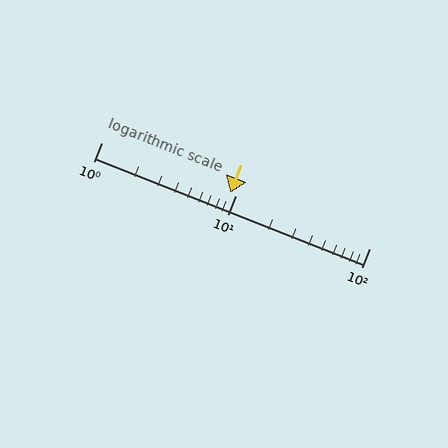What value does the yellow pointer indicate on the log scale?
The pointer indicates approximately 9.2.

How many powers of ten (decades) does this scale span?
The scale spans 2 decades, from 1 to 100.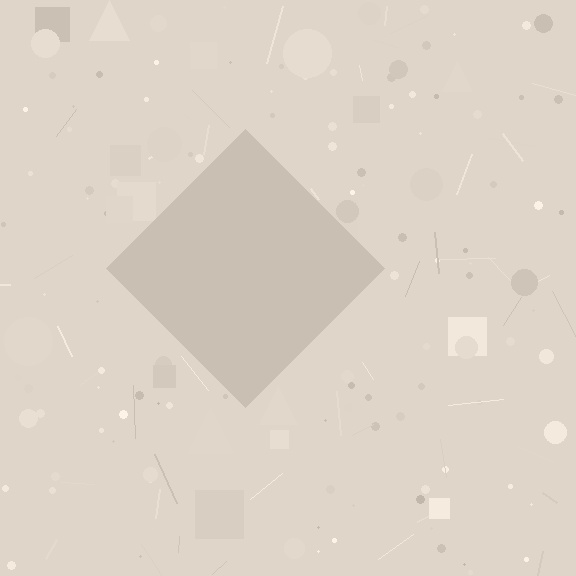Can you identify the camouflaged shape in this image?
The camouflaged shape is a diamond.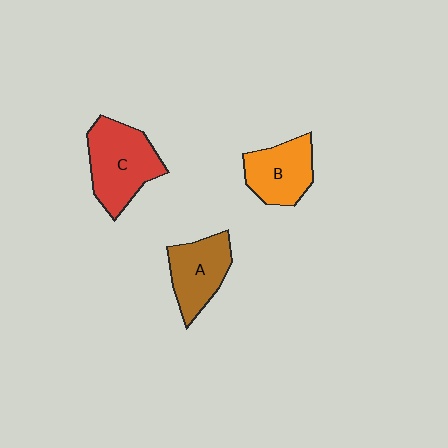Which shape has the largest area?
Shape C (red).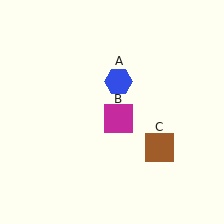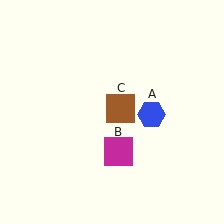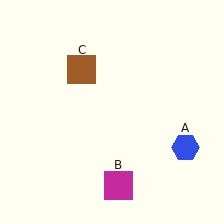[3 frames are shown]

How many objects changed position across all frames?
3 objects changed position: blue hexagon (object A), magenta square (object B), brown square (object C).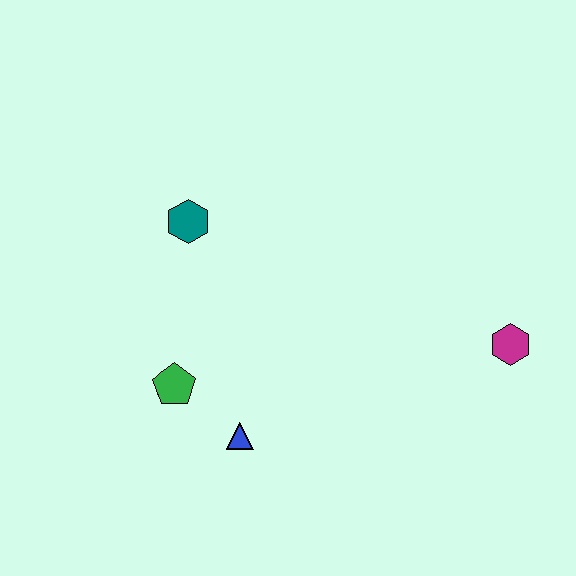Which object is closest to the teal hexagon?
The green pentagon is closest to the teal hexagon.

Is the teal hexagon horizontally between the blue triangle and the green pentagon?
Yes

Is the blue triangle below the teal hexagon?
Yes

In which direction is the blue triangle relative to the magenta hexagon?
The blue triangle is to the left of the magenta hexagon.